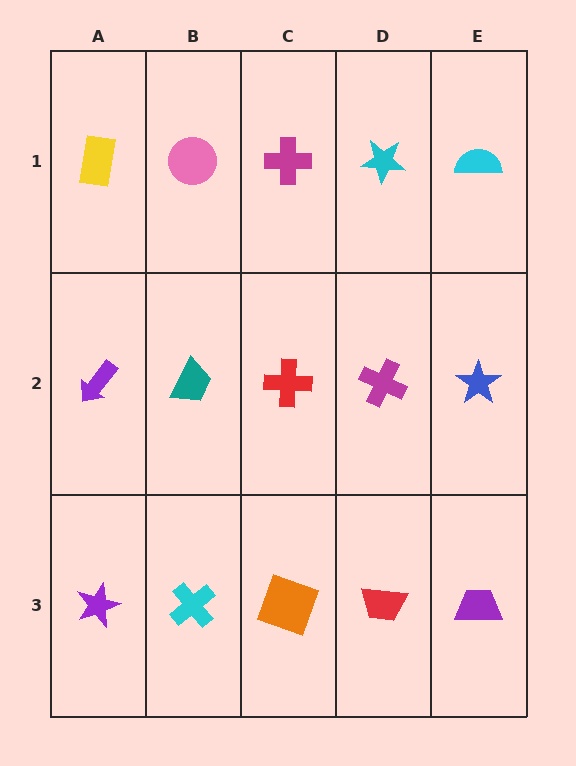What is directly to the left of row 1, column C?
A pink circle.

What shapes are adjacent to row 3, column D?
A magenta cross (row 2, column D), an orange square (row 3, column C), a purple trapezoid (row 3, column E).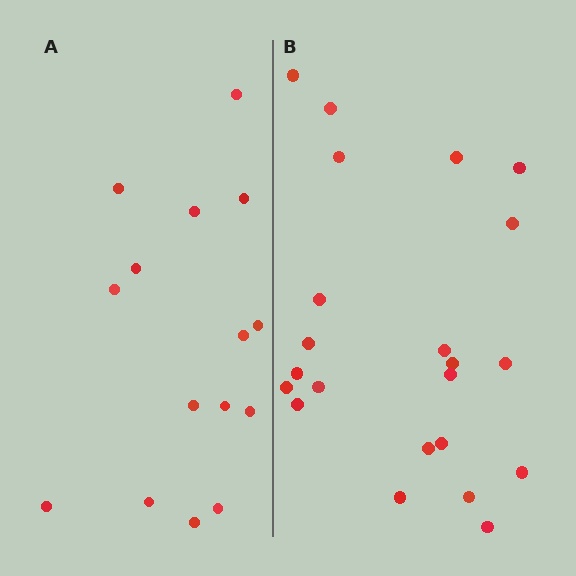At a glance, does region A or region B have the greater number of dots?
Region B (the right region) has more dots.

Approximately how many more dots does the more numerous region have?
Region B has roughly 8 or so more dots than region A.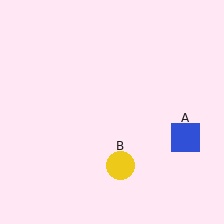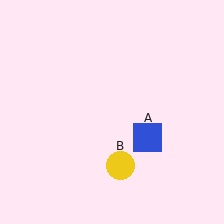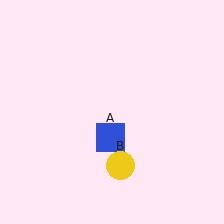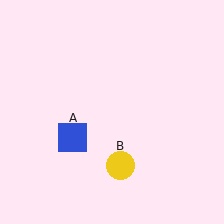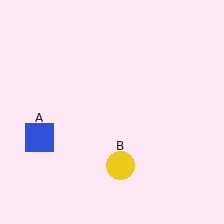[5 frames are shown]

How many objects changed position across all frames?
1 object changed position: blue square (object A).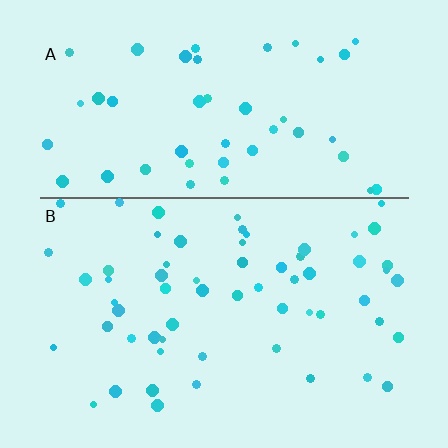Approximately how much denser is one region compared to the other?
Approximately 1.3× — region B over region A.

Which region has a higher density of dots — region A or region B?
B (the bottom).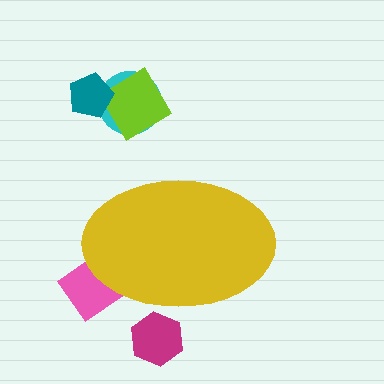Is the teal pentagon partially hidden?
No, the teal pentagon is fully visible.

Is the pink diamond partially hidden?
Yes, the pink diamond is partially hidden behind the yellow ellipse.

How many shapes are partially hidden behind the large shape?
2 shapes are partially hidden.